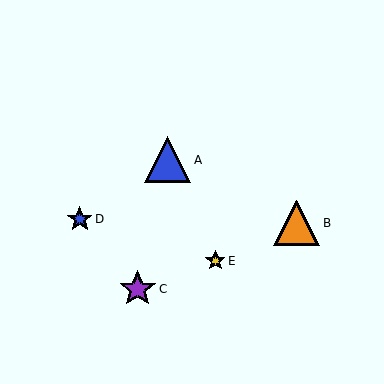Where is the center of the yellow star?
The center of the yellow star is at (215, 261).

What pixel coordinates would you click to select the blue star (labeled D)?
Click at (80, 219) to select the blue star D.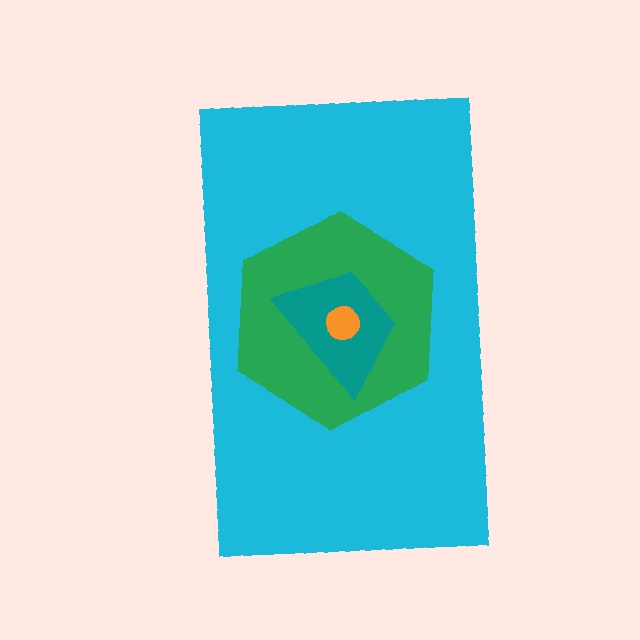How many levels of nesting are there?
4.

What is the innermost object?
The orange circle.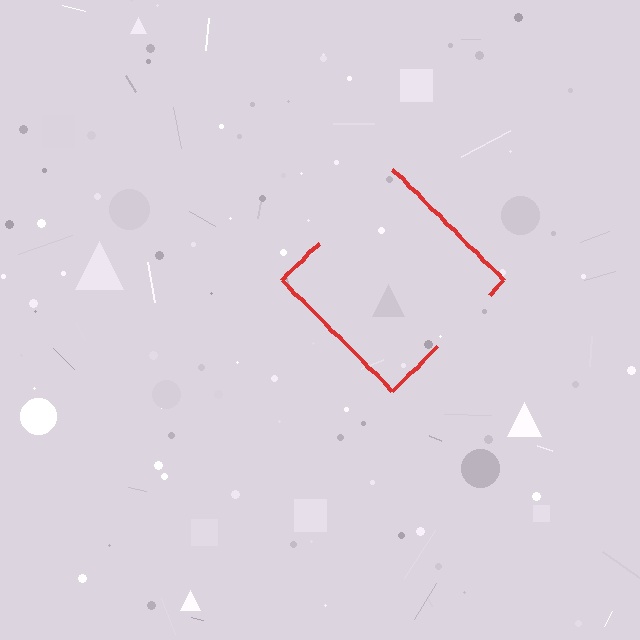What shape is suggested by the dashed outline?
The dashed outline suggests a diamond.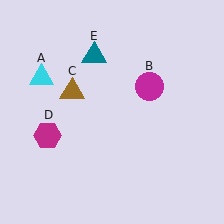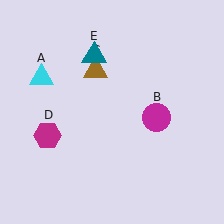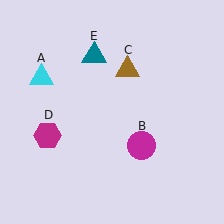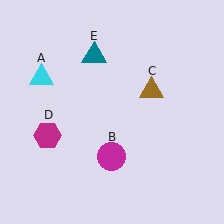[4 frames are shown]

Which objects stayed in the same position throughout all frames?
Cyan triangle (object A) and magenta hexagon (object D) and teal triangle (object E) remained stationary.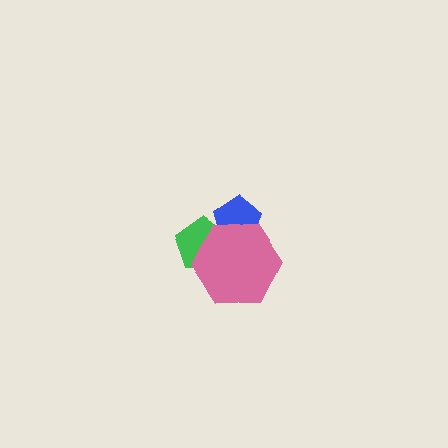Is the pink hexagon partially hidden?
No, no other shape covers it.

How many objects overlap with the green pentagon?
2 objects overlap with the green pentagon.